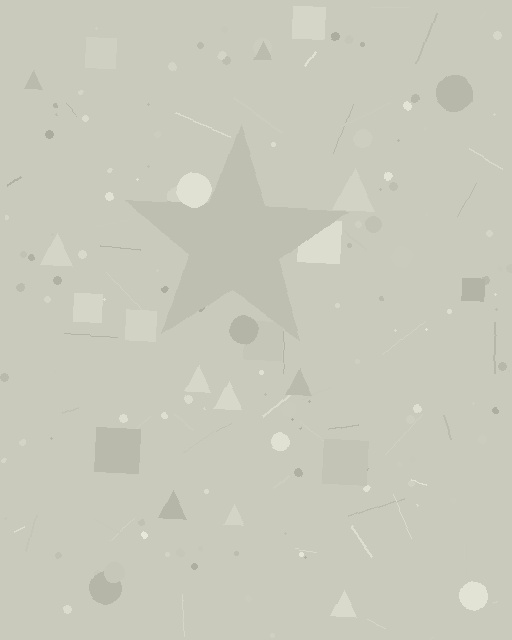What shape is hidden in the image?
A star is hidden in the image.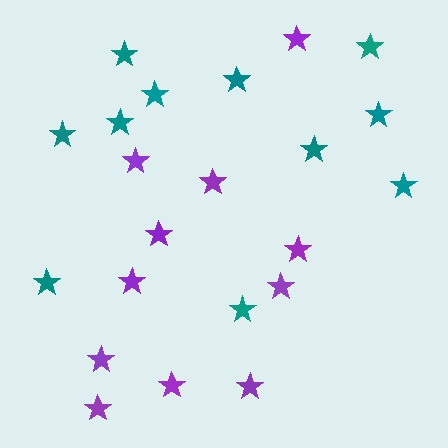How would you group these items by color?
There are 2 groups: one group of purple stars (11) and one group of teal stars (11).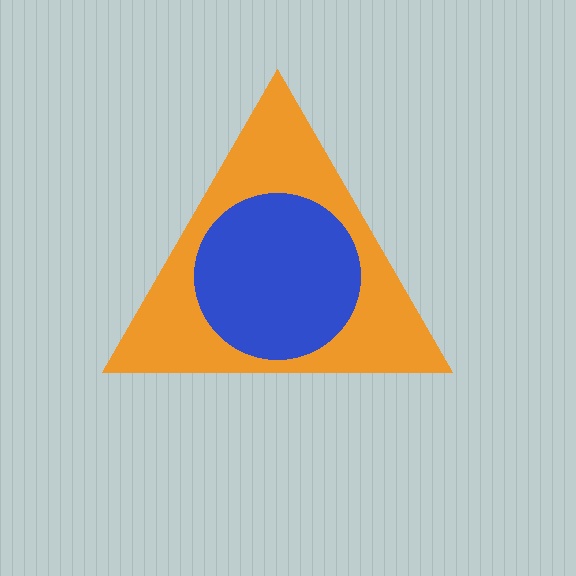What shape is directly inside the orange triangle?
The blue circle.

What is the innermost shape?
The blue circle.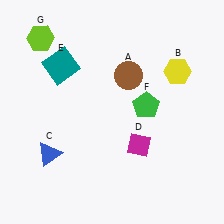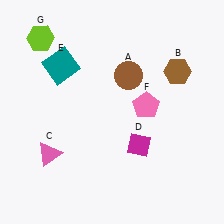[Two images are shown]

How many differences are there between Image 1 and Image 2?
There are 3 differences between the two images.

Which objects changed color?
B changed from yellow to brown. C changed from blue to pink. F changed from green to pink.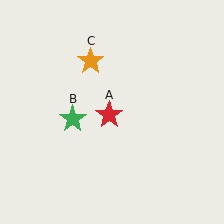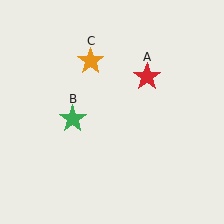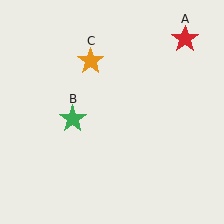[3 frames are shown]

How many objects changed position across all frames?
1 object changed position: red star (object A).